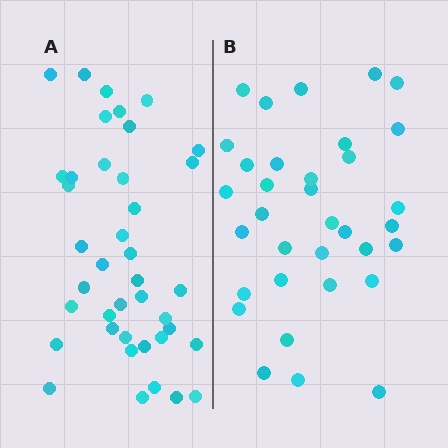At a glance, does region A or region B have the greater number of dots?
Region A (the left region) has more dots.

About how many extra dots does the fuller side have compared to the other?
Region A has about 6 more dots than region B.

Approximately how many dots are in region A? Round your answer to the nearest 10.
About 40 dots.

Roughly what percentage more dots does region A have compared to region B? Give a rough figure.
About 20% more.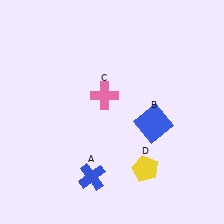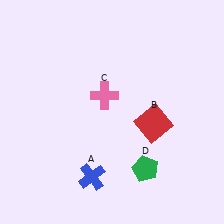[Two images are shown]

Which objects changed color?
B changed from blue to red. D changed from yellow to green.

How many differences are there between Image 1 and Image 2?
There are 2 differences between the two images.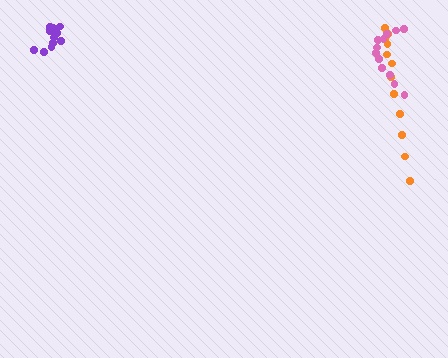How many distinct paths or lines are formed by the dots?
There are 3 distinct paths.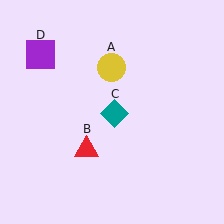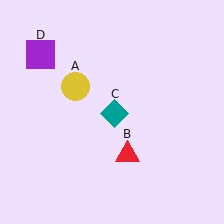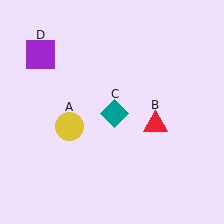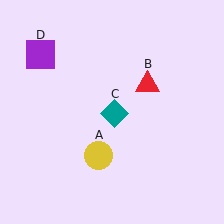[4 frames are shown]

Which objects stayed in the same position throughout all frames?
Teal diamond (object C) and purple square (object D) remained stationary.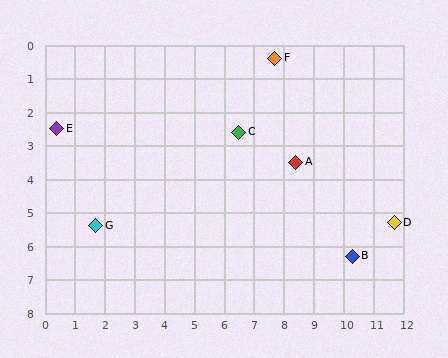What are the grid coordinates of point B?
Point B is at approximately (10.3, 6.3).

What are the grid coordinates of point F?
Point F is at approximately (7.7, 0.4).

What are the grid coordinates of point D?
Point D is at approximately (11.7, 5.3).